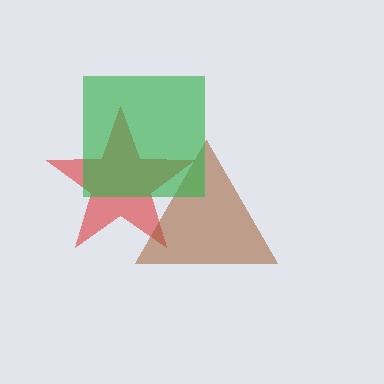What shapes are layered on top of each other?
The layered shapes are: a red star, a brown triangle, a green square.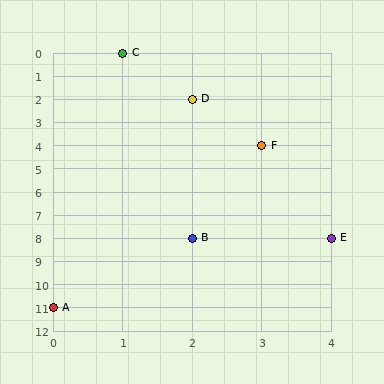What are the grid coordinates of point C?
Point C is at grid coordinates (1, 0).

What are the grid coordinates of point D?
Point D is at grid coordinates (2, 2).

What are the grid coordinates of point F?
Point F is at grid coordinates (3, 4).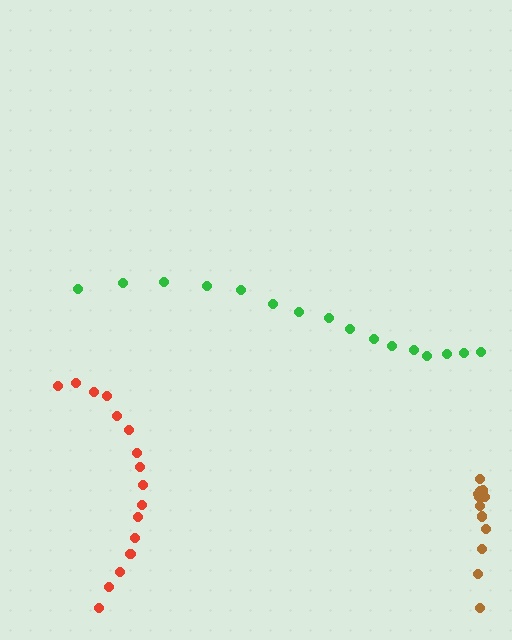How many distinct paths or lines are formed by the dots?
There are 3 distinct paths.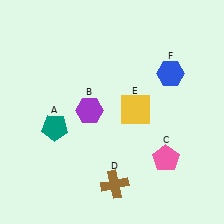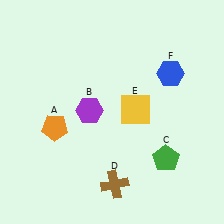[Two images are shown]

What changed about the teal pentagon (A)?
In Image 1, A is teal. In Image 2, it changed to orange.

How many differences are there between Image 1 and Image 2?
There are 2 differences between the two images.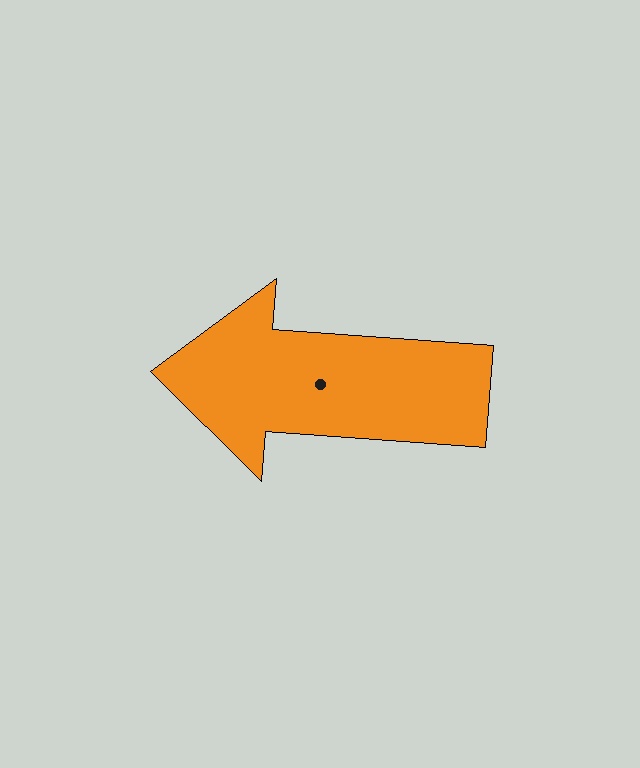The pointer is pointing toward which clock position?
Roughly 9 o'clock.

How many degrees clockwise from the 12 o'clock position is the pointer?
Approximately 274 degrees.